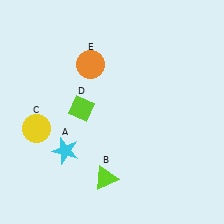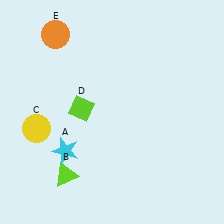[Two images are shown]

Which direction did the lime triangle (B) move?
The lime triangle (B) moved left.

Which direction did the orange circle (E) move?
The orange circle (E) moved left.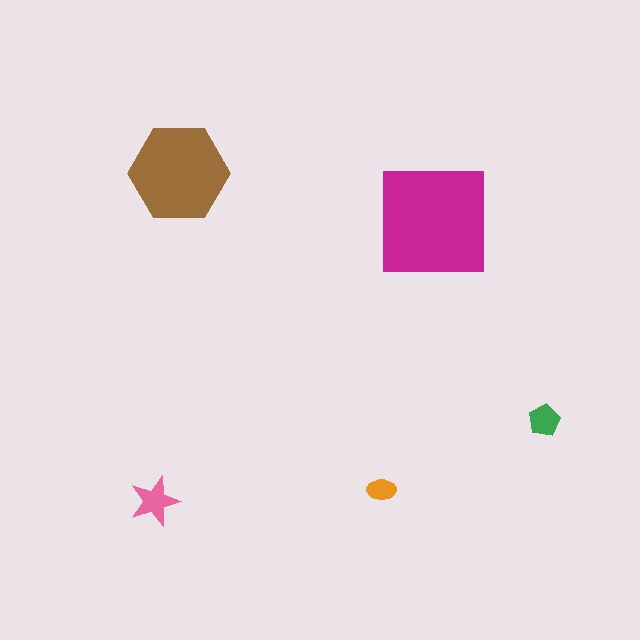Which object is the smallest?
The orange ellipse.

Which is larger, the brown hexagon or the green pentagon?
The brown hexagon.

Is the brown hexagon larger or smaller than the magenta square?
Smaller.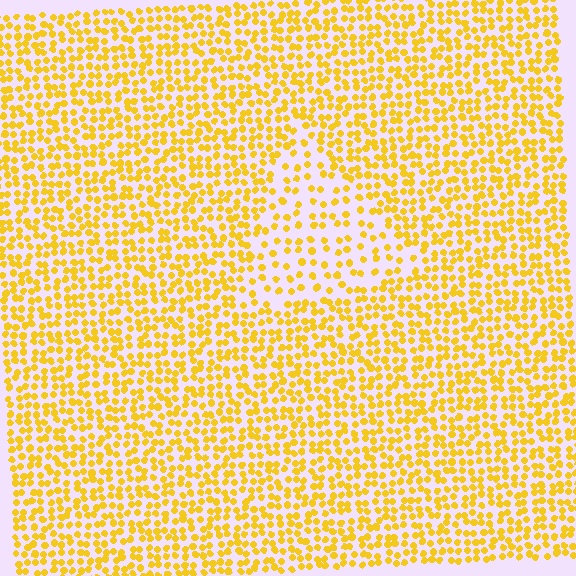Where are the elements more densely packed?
The elements are more densely packed outside the triangle boundary.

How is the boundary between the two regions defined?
The boundary is defined by a change in element density (approximately 2.0x ratio). All elements are the same color, size, and shape.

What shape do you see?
I see a triangle.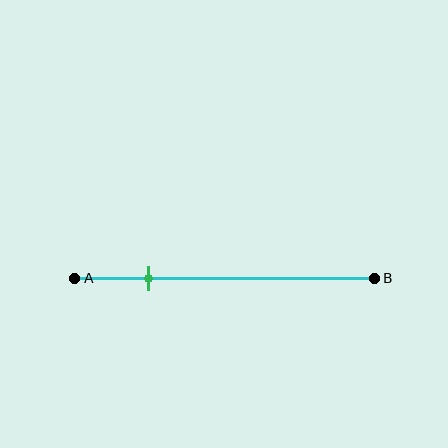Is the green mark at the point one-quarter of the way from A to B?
Yes, the mark is approximately at the one-quarter point.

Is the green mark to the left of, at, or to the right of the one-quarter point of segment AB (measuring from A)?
The green mark is approximately at the one-quarter point of segment AB.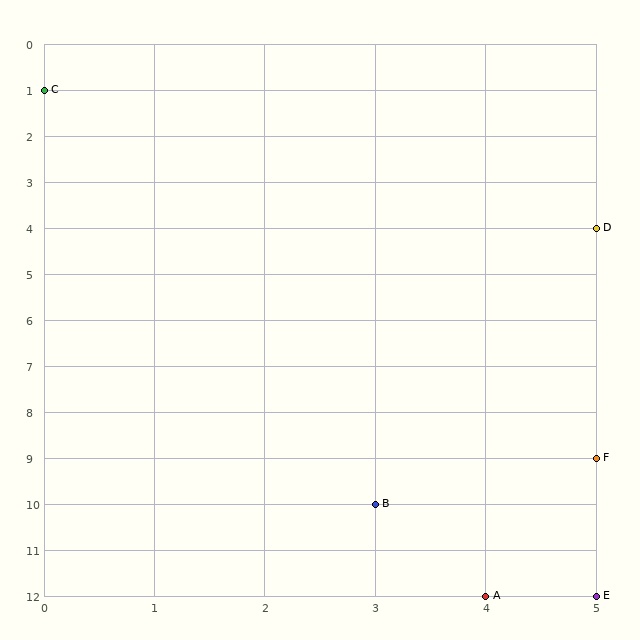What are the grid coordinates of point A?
Point A is at grid coordinates (4, 12).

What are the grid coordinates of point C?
Point C is at grid coordinates (0, 1).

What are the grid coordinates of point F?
Point F is at grid coordinates (5, 9).